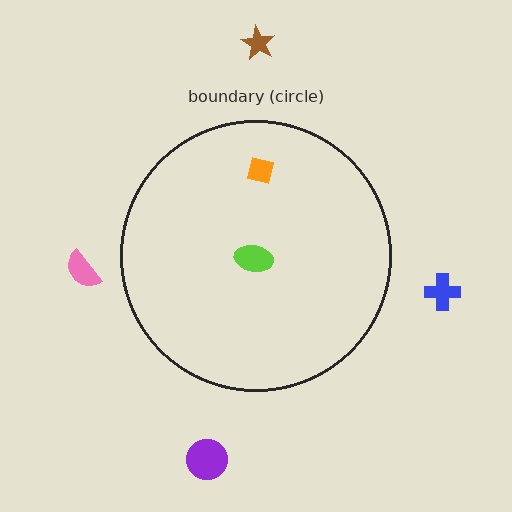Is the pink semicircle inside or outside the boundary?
Outside.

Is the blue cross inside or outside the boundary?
Outside.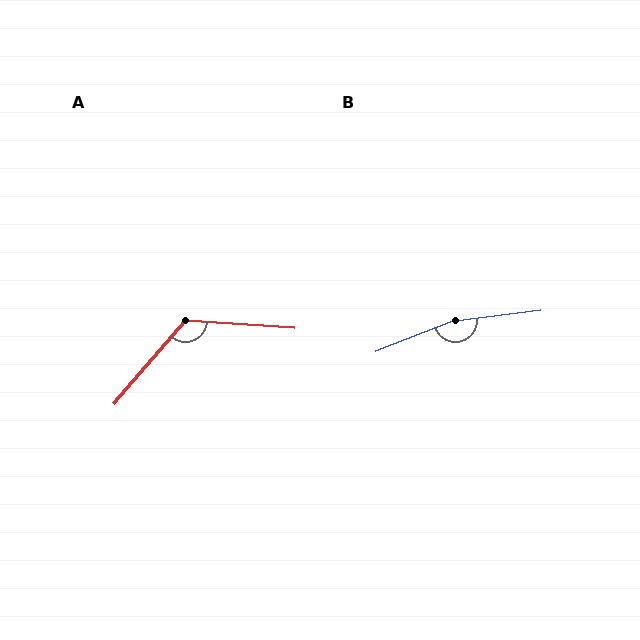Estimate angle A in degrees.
Approximately 127 degrees.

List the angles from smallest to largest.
A (127°), B (165°).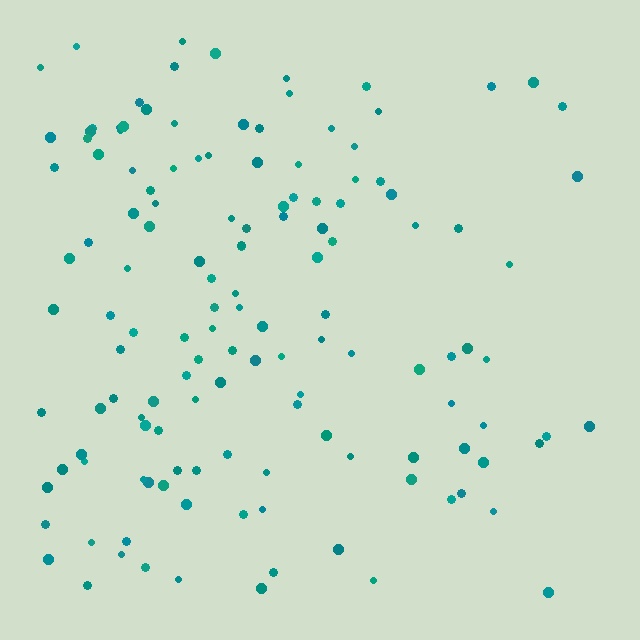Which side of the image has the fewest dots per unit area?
The right.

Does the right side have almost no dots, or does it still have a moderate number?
Still a moderate number, just noticeably fewer than the left.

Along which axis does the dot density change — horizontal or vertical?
Horizontal.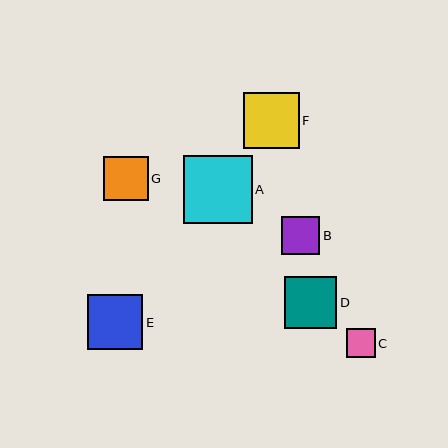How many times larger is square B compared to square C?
Square B is approximately 1.3 times the size of square C.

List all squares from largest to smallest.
From largest to smallest: A, F, E, D, G, B, C.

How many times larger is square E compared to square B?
Square E is approximately 1.4 times the size of square B.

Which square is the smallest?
Square C is the smallest with a size of approximately 29 pixels.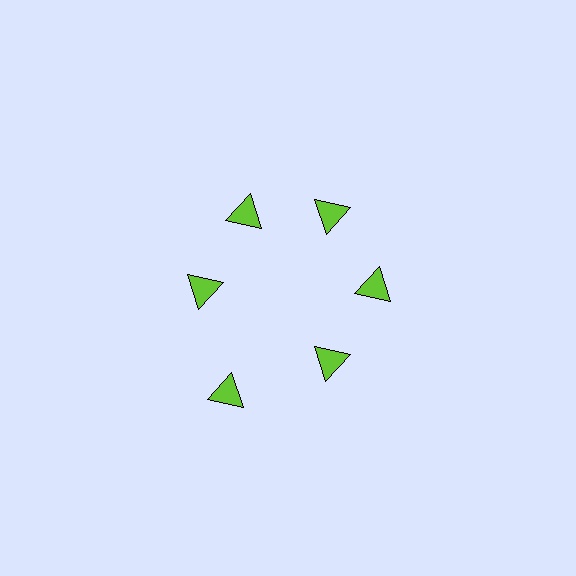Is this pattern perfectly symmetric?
No. The 6 lime triangles are arranged in a ring, but one element near the 7 o'clock position is pushed outward from the center, breaking the 6-fold rotational symmetry.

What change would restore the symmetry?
The symmetry would be restored by moving it inward, back onto the ring so that all 6 triangles sit at equal angles and equal distance from the center.